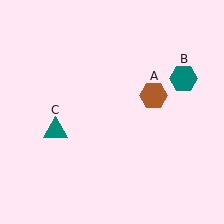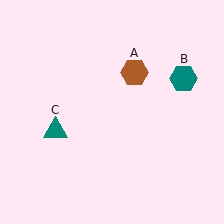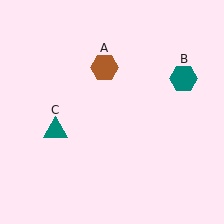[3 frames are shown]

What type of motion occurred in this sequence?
The brown hexagon (object A) rotated counterclockwise around the center of the scene.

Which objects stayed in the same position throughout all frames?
Teal hexagon (object B) and teal triangle (object C) remained stationary.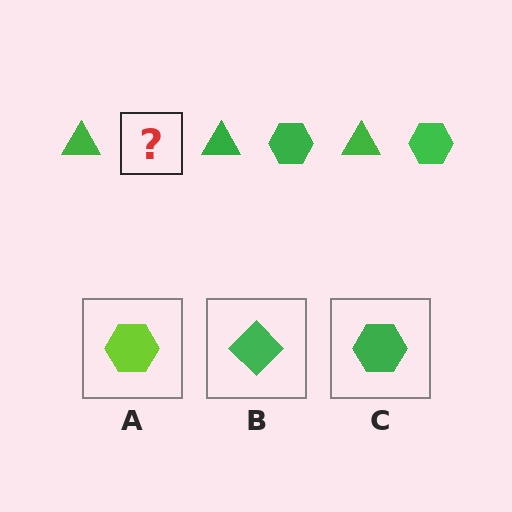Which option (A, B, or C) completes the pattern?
C.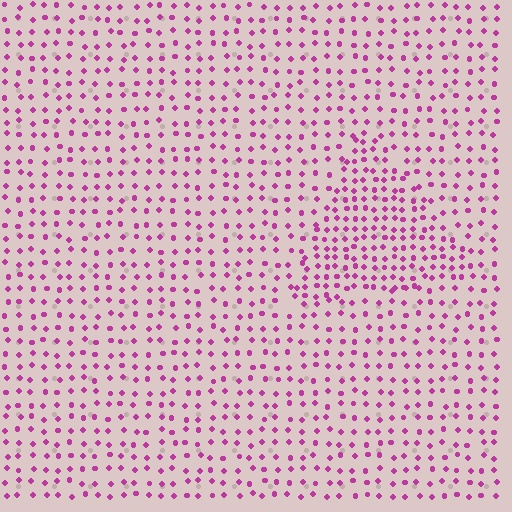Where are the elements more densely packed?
The elements are more densely packed inside the triangle boundary.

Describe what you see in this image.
The image contains small magenta elements arranged at two different densities. A triangle-shaped region is visible where the elements are more densely packed than the surrounding area.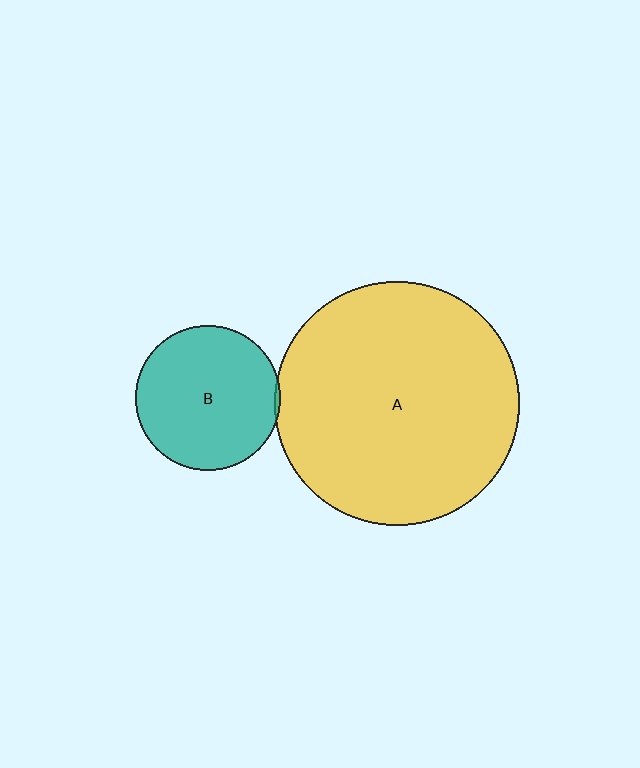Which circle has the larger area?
Circle A (yellow).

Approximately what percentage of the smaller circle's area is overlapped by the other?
Approximately 5%.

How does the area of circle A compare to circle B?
Approximately 2.9 times.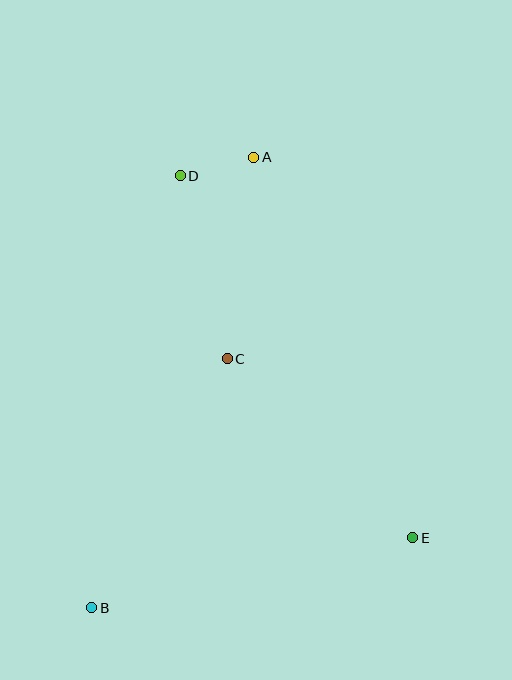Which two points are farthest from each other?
Points A and B are farthest from each other.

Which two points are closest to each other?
Points A and D are closest to each other.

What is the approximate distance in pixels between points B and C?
The distance between B and C is approximately 283 pixels.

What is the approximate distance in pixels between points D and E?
The distance between D and E is approximately 430 pixels.